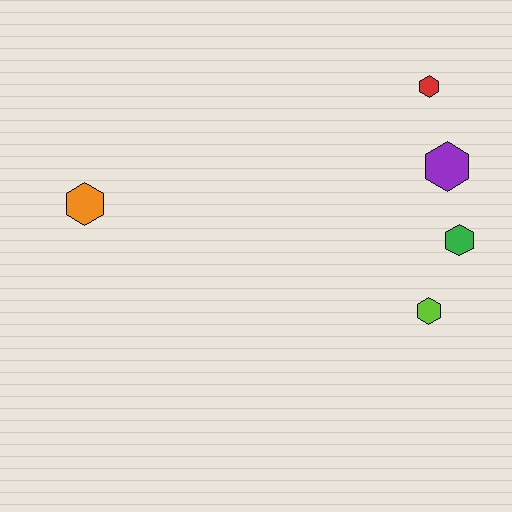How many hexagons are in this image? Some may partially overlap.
There are 5 hexagons.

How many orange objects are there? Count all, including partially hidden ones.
There is 1 orange object.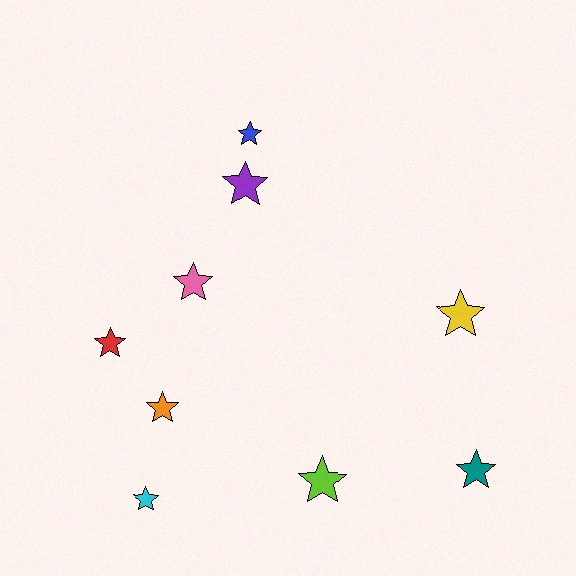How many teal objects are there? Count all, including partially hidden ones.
There is 1 teal object.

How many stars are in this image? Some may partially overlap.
There are 9 stars.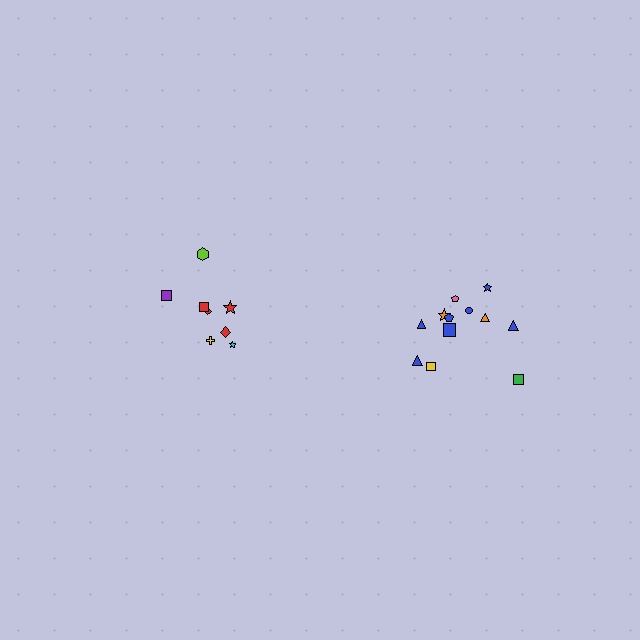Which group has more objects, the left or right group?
The right group.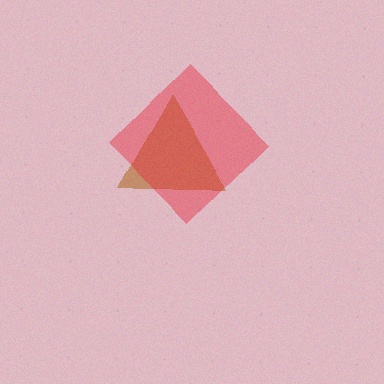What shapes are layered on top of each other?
The layered shapes are: a brown triangle, a red diamond.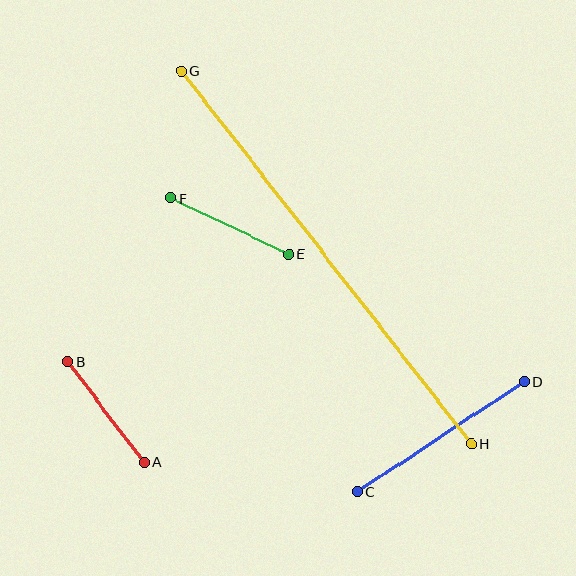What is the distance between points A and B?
The distance is approximately 126 pixels.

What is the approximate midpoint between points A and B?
The midpoint is at approximately (106, 412) pixels.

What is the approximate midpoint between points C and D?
The midpoint is at approximately (441, 437) pixels.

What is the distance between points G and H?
The distance is approximately 472 pixels.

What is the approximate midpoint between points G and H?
The midpoint is at approximately (326, 257) pixels.